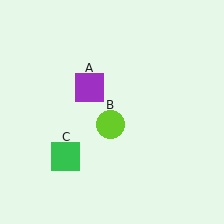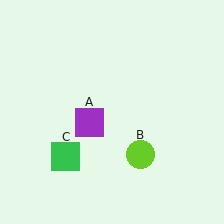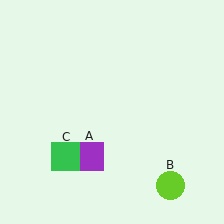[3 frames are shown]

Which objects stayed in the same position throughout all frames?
Green square (object C) remained stationary.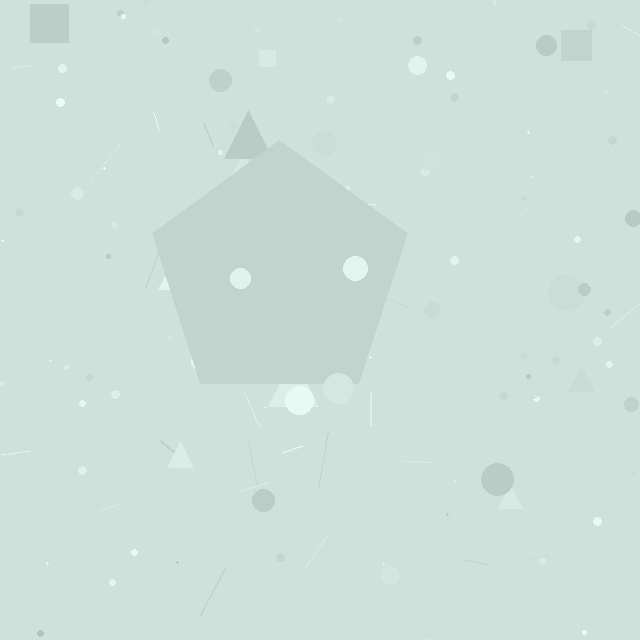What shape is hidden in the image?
A pentagon is hidden in the image.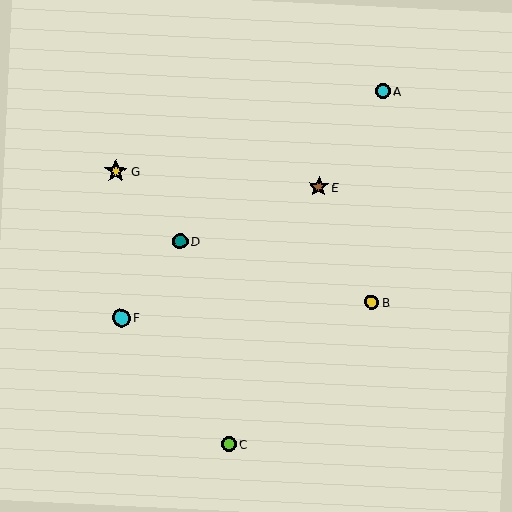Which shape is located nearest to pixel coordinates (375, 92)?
The cyan circle (labeled A) at (383, 91) is nearest to that location.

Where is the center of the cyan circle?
The center of the cyan circle is at (383, 91).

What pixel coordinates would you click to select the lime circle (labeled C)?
Click at (229, 444) to select the lime circle C.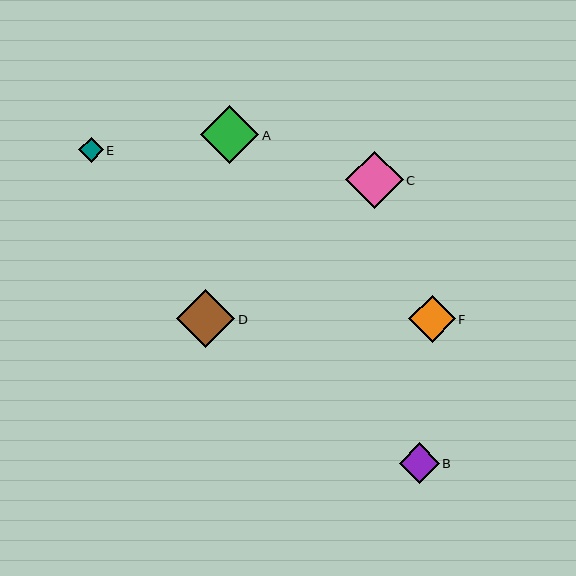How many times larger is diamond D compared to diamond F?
Diamond D is approximately 1.3 times the size of diamond F.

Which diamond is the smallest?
Diamond E is the smallest with a size of approximately 25 pixels.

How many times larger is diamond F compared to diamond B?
Diamond F is approximately 1.2 times the size of diamond B.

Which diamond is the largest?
Diamond D is the largest with a size of approximately 58 pixels.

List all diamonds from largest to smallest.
From largest to smallest: D, A, C, F, B, E.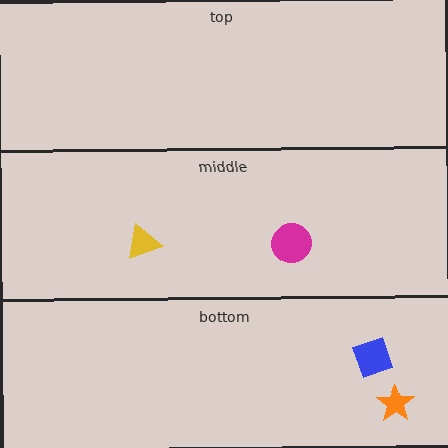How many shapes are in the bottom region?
2.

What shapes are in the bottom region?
The blue diamond, the orange star.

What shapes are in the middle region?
The magenta circle, the yellow triangle.